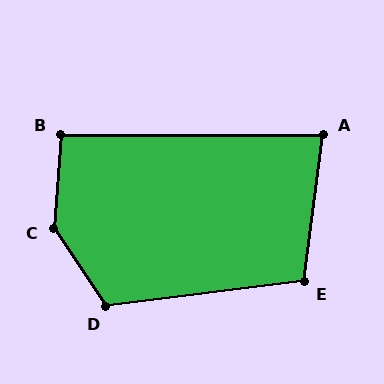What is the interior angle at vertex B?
Approximately 94 degrees (approximately right).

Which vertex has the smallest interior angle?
A, at approximately 83 degrees.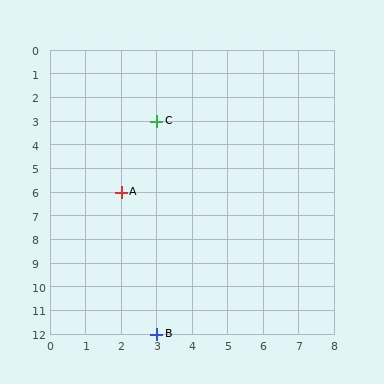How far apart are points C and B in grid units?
Points C and B are 9 rows apart.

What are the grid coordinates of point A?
Point A is at grid coordinates (2, 6).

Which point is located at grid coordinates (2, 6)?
Point A is at (2, 6).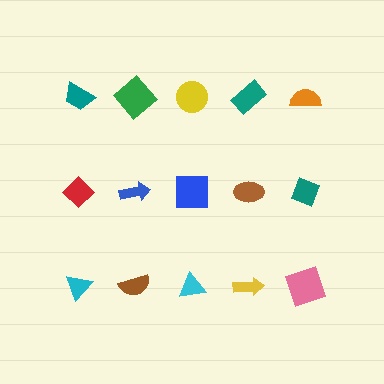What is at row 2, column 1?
A red diamond.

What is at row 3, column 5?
A pink square.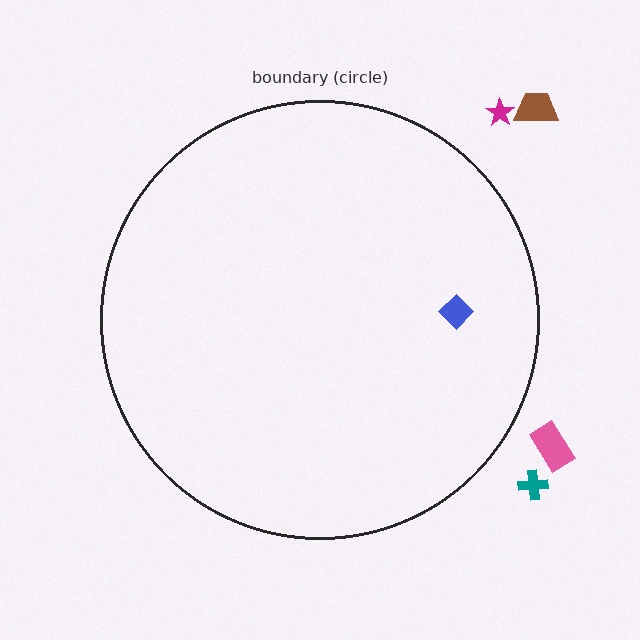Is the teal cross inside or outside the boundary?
Outside.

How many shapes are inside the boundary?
1 inside, 4 outside.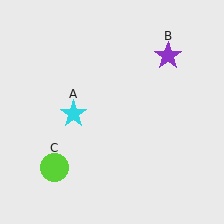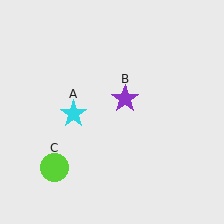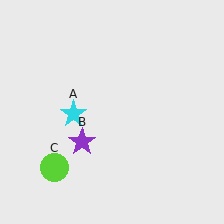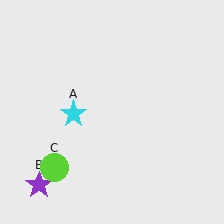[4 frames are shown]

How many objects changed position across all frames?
1 object changed position: purple star (object B).